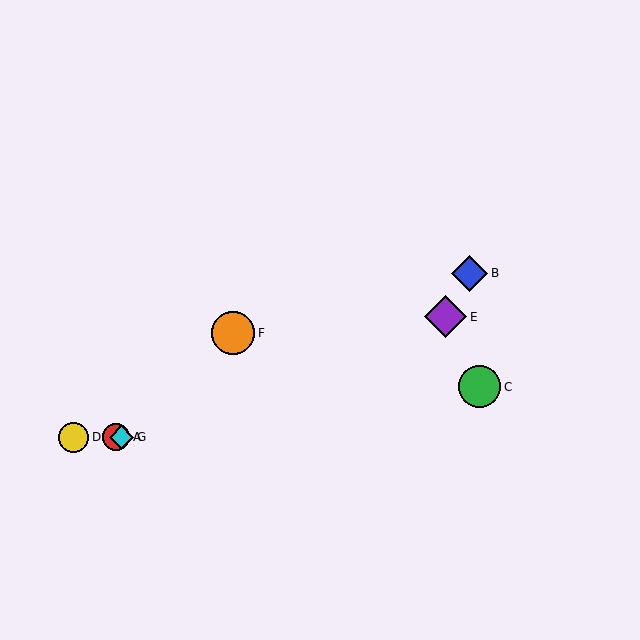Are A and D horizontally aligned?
Yes, both are at y≈437.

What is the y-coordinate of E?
Object E is at y≈317.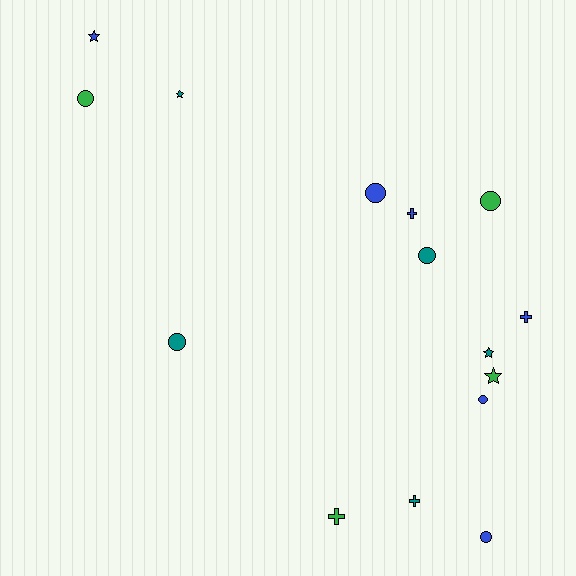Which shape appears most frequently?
Circle, with 7 objects.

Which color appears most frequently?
Blue, with 6 objects.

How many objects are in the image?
There are 15 objects.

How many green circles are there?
There are 2 green circles.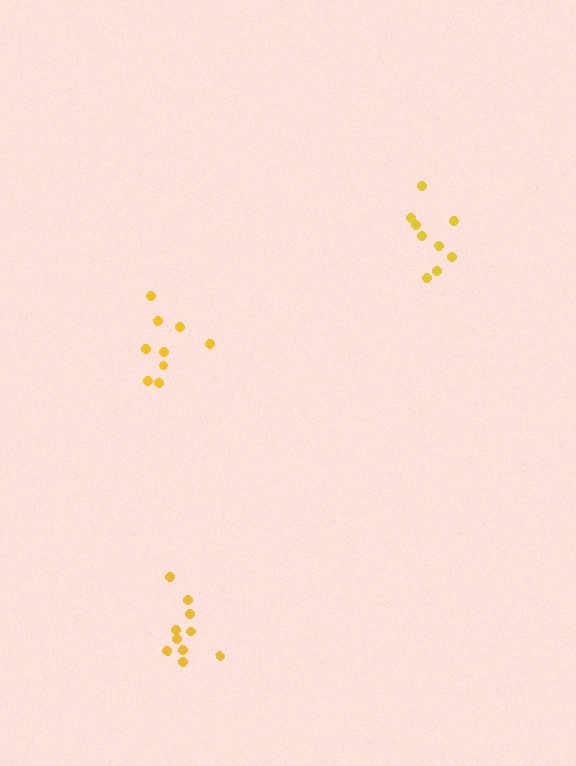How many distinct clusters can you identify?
There are 3 distinct clusters.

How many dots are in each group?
Group 1: 10 dots, Group 2: 9 dots, Group 3: 10 dots (29 total).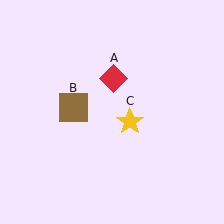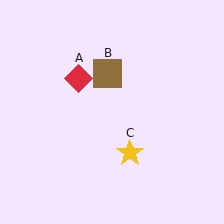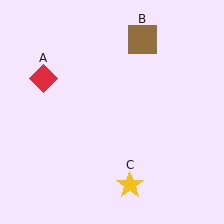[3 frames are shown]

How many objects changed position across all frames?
3 objects changed position: red diamond (object A), brown square (object B), yellow star (object C).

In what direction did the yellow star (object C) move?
The yellow star (object C) moved down.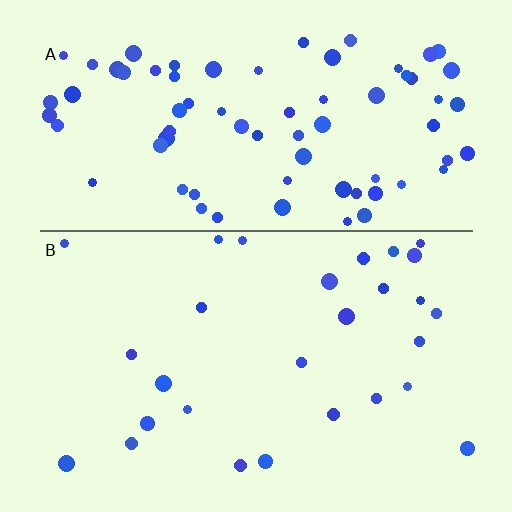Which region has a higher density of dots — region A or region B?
A (the top).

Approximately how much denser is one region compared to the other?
Approximately 2.7× — region A over region B.